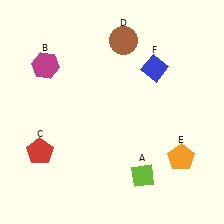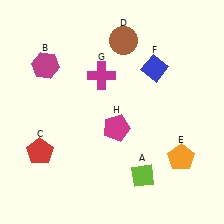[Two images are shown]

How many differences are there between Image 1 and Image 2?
There are 2 differences between the two images.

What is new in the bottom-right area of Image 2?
A magenta pentagon (H) was added in the bottom-right area of Image 2.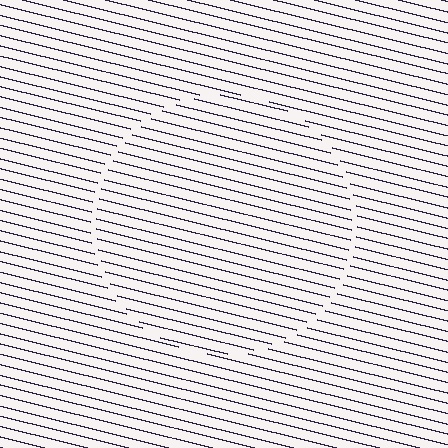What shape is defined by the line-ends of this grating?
An illusory circle. The interior of the shape contains the same grating, shifted by half a period — the contour is defined by the phase discontinuity where line-ends from the inner and outer gratings abut.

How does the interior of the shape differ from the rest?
The interior of the shape contains the same grating, shifted by half a period — the contour is defined by the phase discontinuity where line-ends from the inner and outer gratings abut.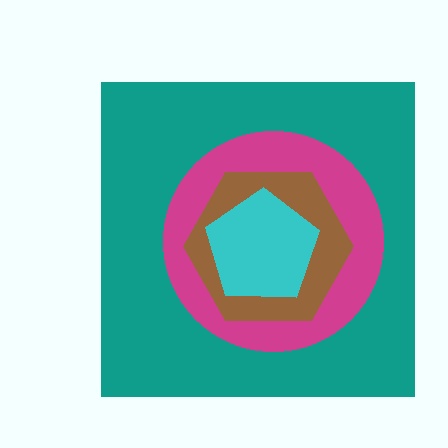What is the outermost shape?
The teal square.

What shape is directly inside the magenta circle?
The brown hexagon.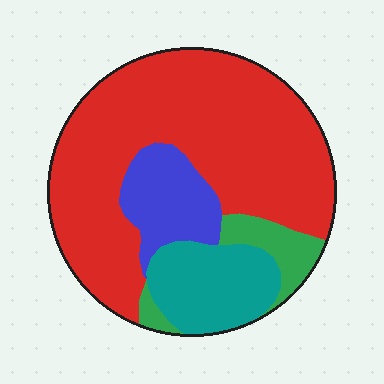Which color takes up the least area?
Green, at roughly 10%.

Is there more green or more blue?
Blue.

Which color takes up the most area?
Red, at roughly 65%.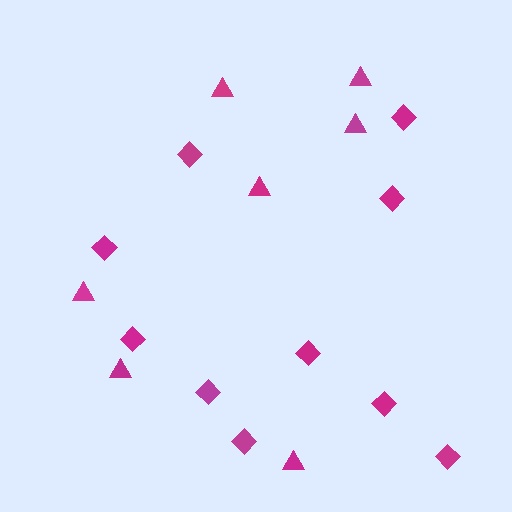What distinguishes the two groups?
There are 2 groups: one group of diamonds (10) and one group of triangles (7).